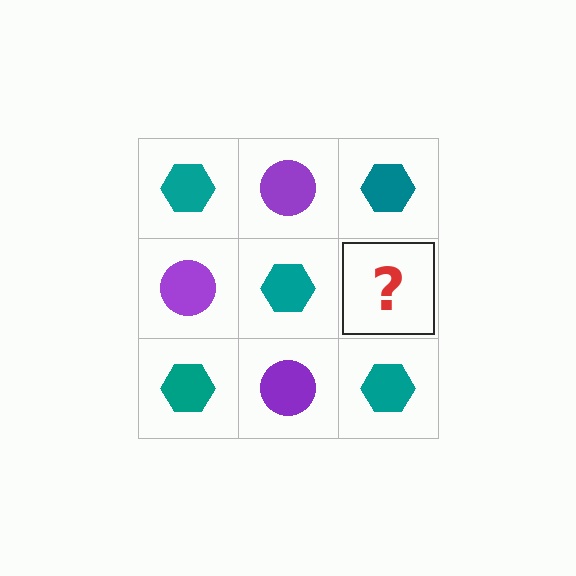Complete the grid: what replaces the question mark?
The question mark should be replaced with a purple circle.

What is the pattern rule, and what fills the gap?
The rule is that it alternates teal hexagon and purple circle in a checkerboard pattern. The gap should be filled with a purple circle.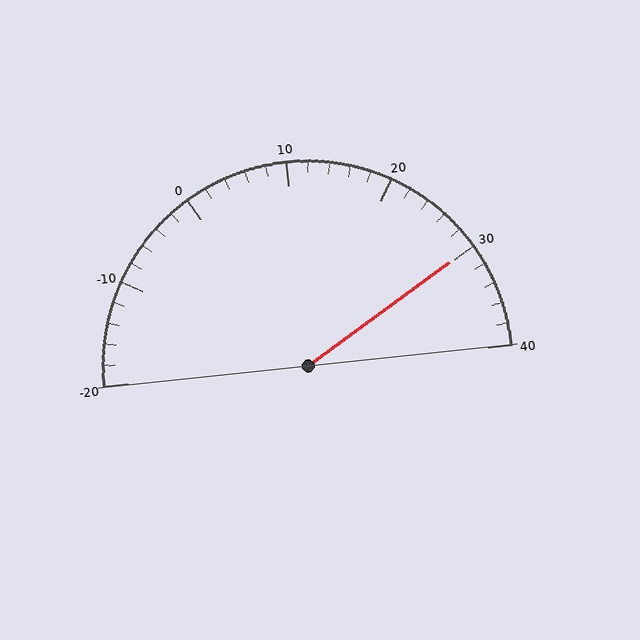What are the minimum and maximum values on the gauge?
The gauge ranges from -20 to 40.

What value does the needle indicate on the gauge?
The needle indicates approximately 30.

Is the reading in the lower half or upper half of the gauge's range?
The reading is in the upper half of the range (-20 to 40).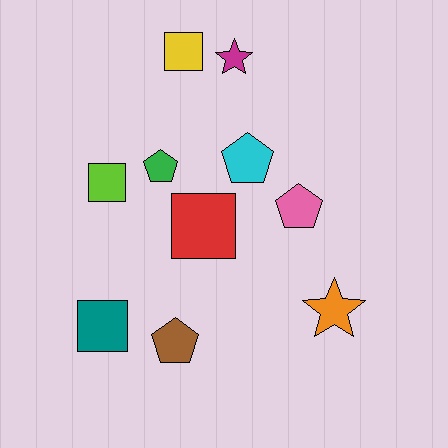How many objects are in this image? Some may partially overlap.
There are 10 objects.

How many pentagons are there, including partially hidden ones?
There are 4 pentagons.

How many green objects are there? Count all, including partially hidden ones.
There is 1 green object.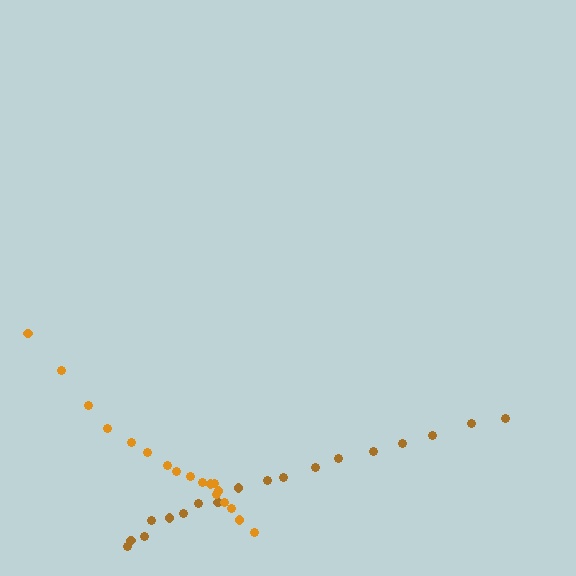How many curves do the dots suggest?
There are 2 distinct paths.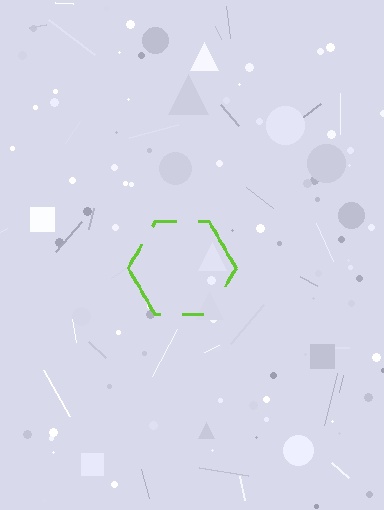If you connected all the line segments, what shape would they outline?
They would outline a hexagon.